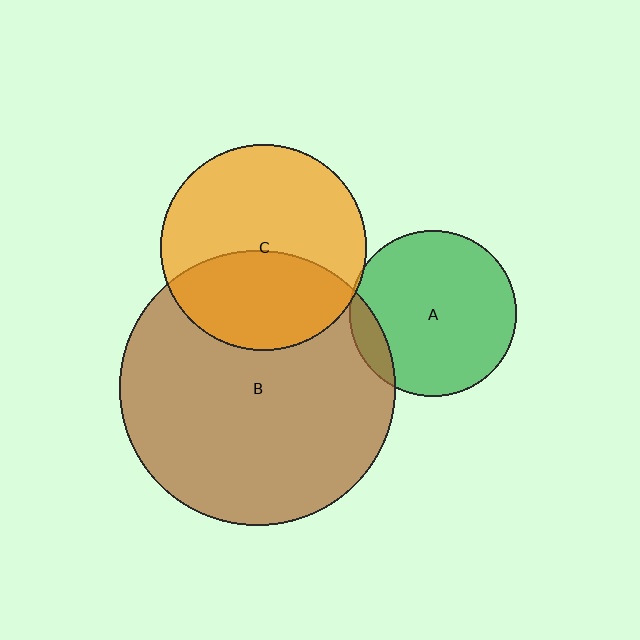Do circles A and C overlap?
Yes.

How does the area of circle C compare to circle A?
Approximately 1.5 times.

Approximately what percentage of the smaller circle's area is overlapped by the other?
Approximately 5%.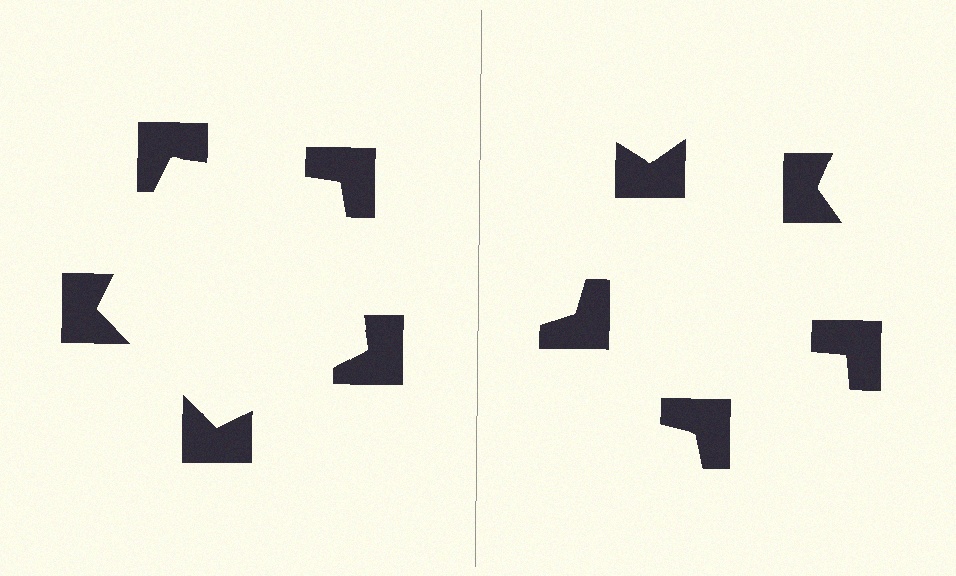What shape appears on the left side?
An illusory pentagon.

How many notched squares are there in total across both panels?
10 — 5 on each side.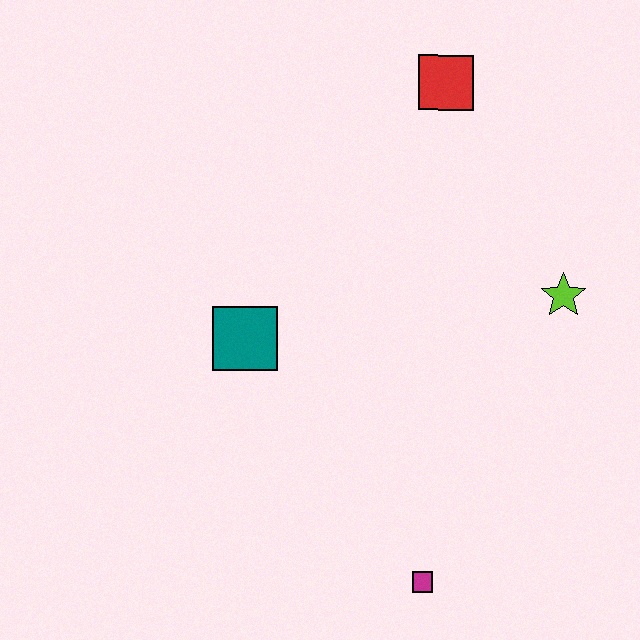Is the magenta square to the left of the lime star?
Yes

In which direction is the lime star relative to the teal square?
The lime star is to the right of the teal square.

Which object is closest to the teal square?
The magenta square is closest to the teal square.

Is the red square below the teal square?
No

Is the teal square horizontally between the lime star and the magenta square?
No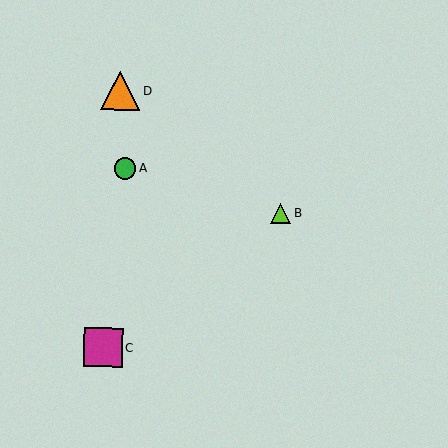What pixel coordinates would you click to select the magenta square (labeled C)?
Click at (103, 347) to select the magenta square C.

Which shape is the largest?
The orange triangle (labeled D) is the largest.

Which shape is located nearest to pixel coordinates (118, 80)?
The orange triangle (labeled D) at (120, 90) is nearest to that location.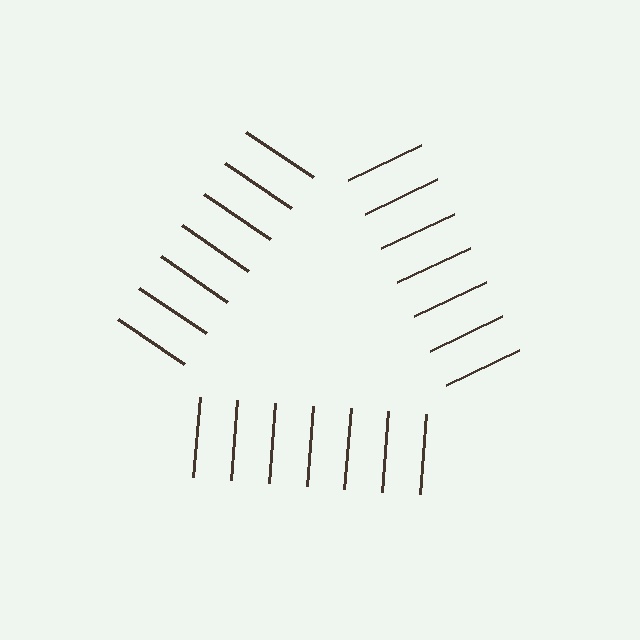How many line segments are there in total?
21 — 7 along each of the 3 edges.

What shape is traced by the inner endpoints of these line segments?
An illusory triangle — the line segments terminate on its edges but no continuous stroke is drawn.